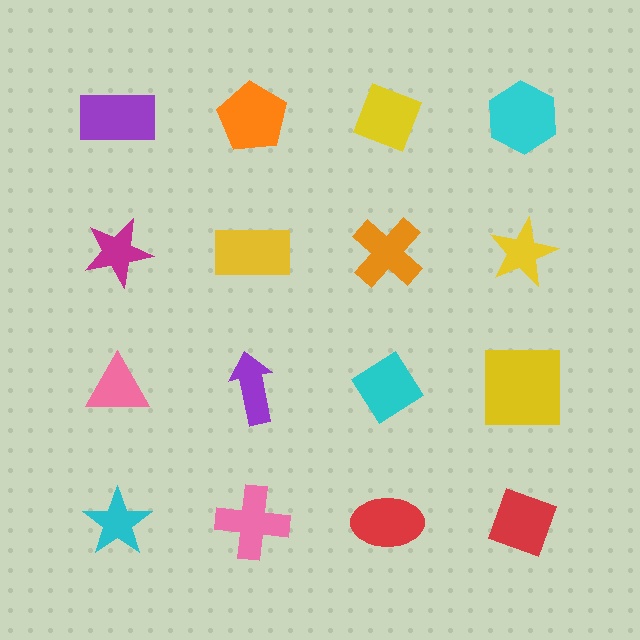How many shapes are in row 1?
4 shapes.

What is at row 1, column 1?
A purple rectangle.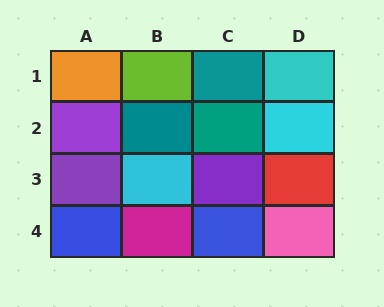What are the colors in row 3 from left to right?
Purple, cyan, purple, red.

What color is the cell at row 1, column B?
Lime.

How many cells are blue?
2 cells are blue.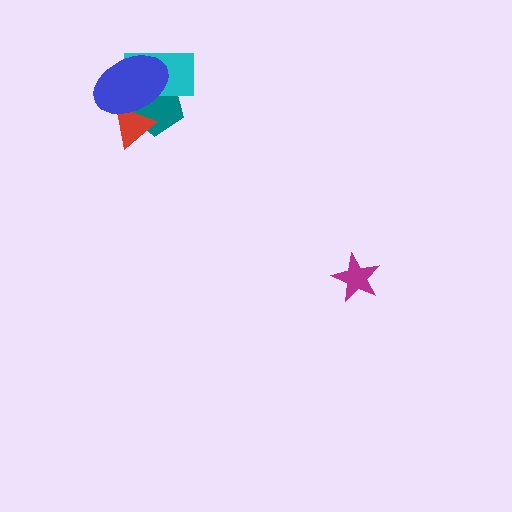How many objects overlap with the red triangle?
2 objects overlap with the red triangle.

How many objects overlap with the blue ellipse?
3 objects overlap with the blue ellipse.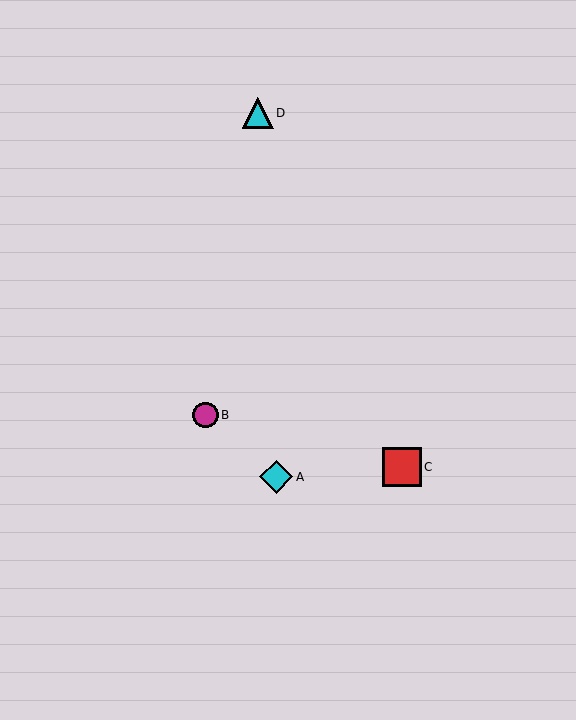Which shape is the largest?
The red square (labeled C) is the largest.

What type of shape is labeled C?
Shape C is a red square.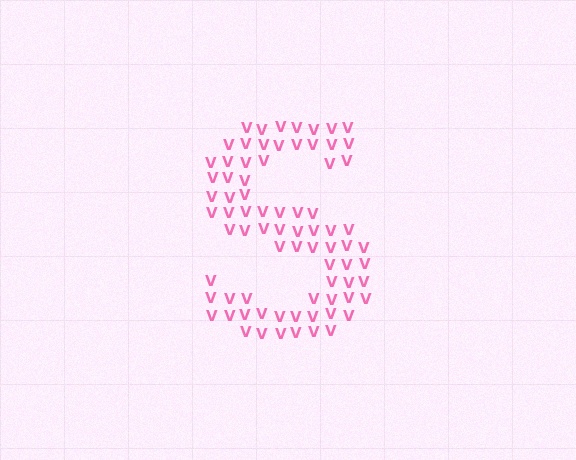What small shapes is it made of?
It is made of small letter V's.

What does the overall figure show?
The overall figure shows the letter S.